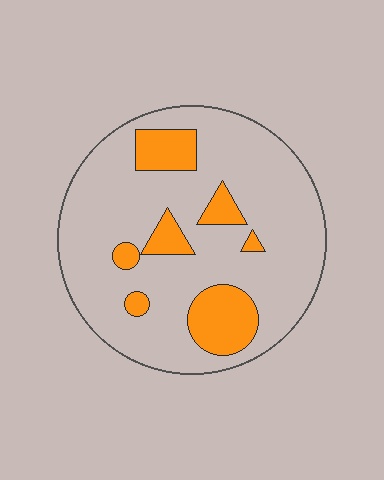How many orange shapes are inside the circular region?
7.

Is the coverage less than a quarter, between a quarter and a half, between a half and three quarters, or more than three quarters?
Less than a quarter.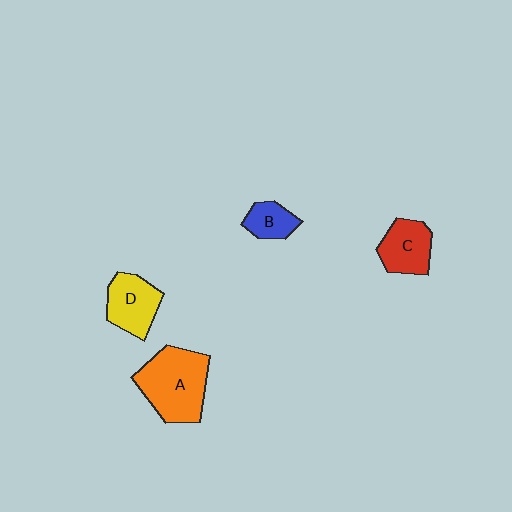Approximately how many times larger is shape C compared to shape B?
Approximately 1.5 times.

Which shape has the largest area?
Shape A (orange).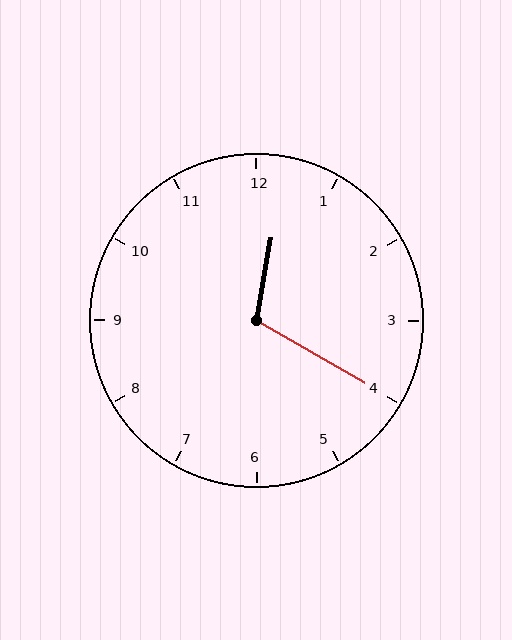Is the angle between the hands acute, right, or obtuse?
It is obtuse.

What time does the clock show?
12:20.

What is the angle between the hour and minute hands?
Approximately 110 degrees.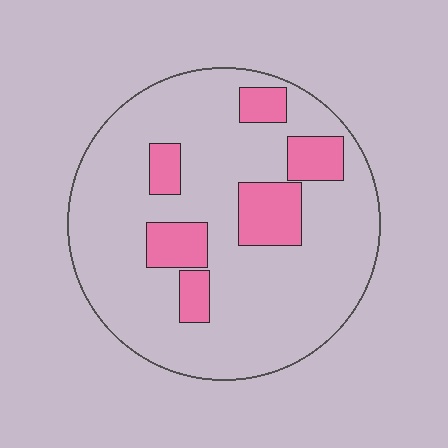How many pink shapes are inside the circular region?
6.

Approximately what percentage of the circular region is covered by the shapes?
Approximately 20%.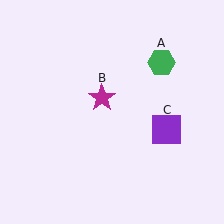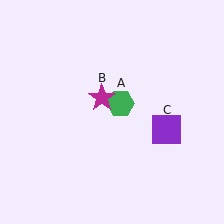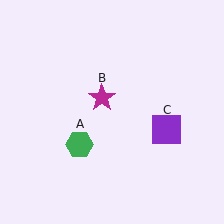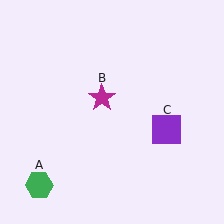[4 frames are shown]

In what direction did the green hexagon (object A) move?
The green hexagon (object A) moved down and to the left.